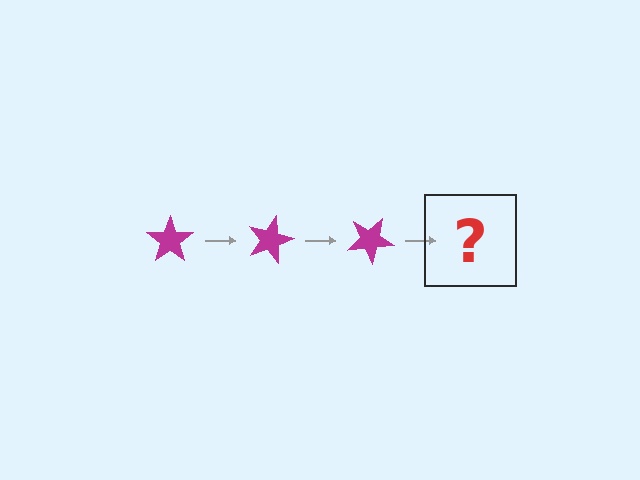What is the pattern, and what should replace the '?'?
The pattern is that the star rotates 15 degrees each step. The '?' should be a magenta star rotated 45 degrees.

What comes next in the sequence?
The next element should be a magenta star rotated 45 degrees.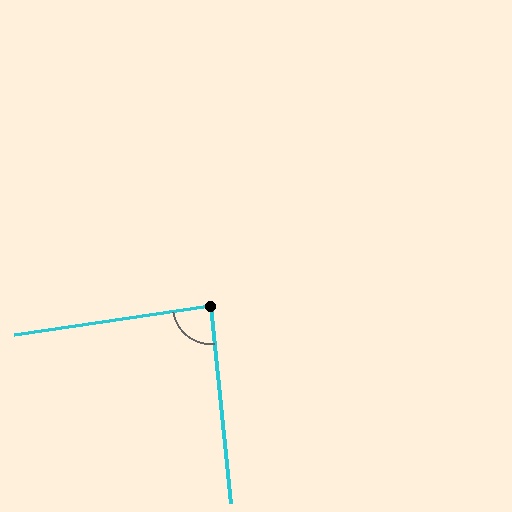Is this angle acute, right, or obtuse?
It is approximately a right angle.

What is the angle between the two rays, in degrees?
Approximately 87 degrees.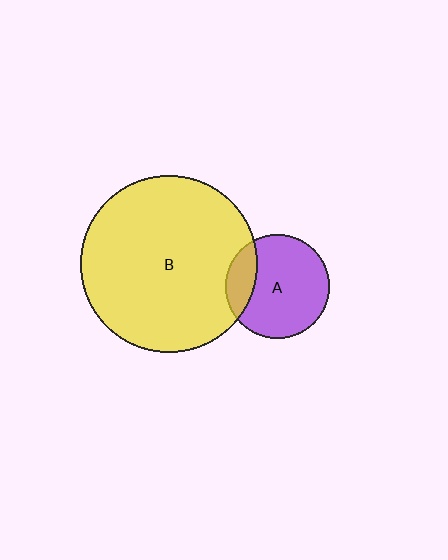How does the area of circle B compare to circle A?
Approximately 2.9 times.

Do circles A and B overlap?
Yes.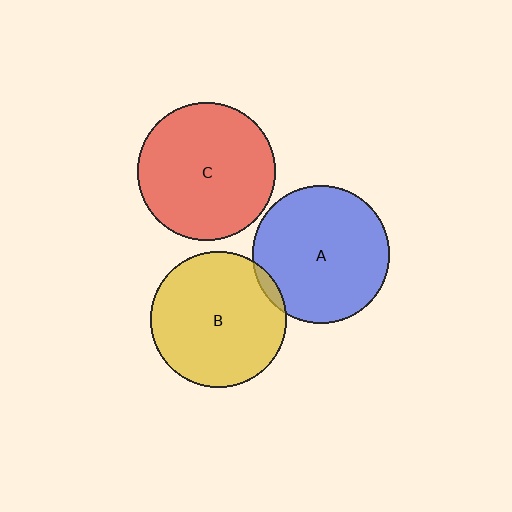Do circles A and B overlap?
Yes.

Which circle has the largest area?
Circle C (red).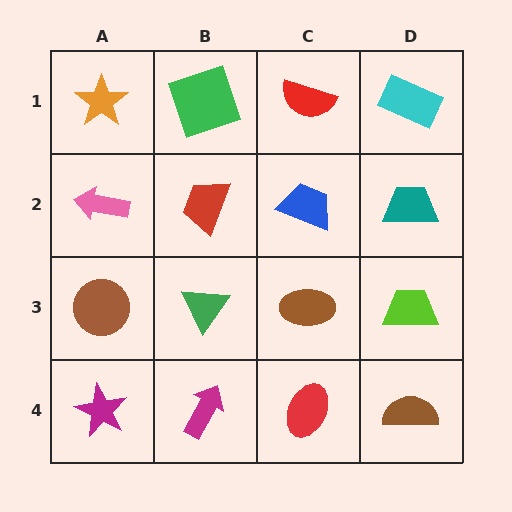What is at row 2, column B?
A red trapezoid.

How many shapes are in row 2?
4 shapes.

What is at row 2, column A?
A pink arrow.